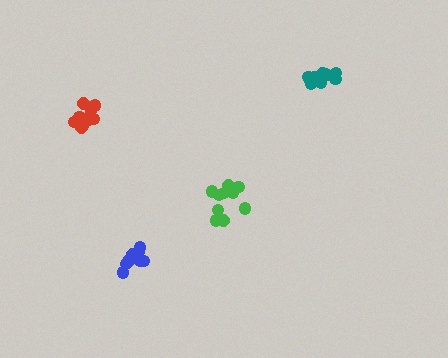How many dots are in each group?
Group 1: 9 dots, Group 2: 10 dots, Group 3: 10 dots, Group 4: 10 dots (39 total).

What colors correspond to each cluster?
The clusters are colored: blue, teal, green, red.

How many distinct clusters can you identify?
There are 4 distinct clusters.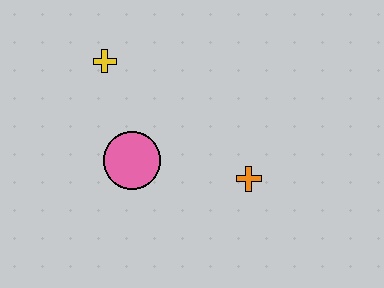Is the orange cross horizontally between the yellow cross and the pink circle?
No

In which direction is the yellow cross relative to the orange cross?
The yellow cross is to the left of the orange cross.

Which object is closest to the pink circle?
The yellow cross is closest to the pink circle.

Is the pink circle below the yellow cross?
Yes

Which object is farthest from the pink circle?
The orange cross is farthest from the pink circle.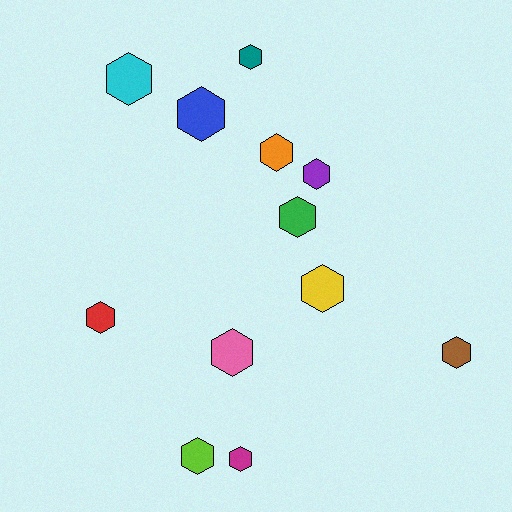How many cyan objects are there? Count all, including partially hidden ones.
There is 1 cyan object.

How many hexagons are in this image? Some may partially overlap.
There are 12 hexagons.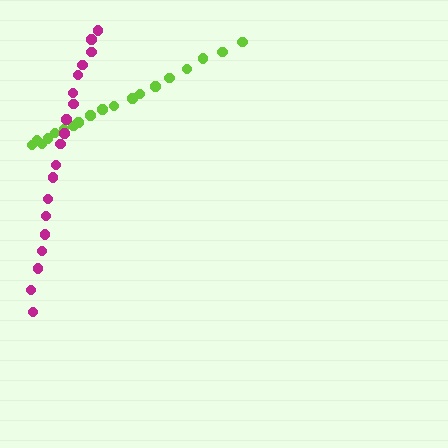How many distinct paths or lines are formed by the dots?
There are 2 distinct paths.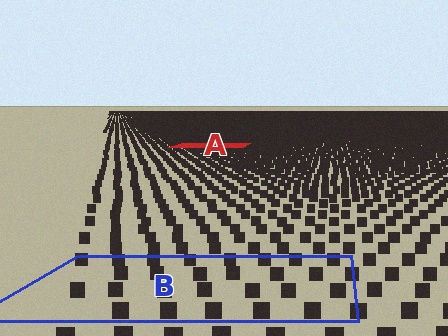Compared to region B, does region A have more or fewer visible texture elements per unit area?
Region A has more texture elements per unit area — they are packed more densely because it is farther away.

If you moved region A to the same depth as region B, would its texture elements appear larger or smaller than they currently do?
They would appear larger. At a closer depth, the same texture elements are projected at a bigger on-screen size.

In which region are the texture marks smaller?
The texture marks are smaller in region A, because it is farther away.